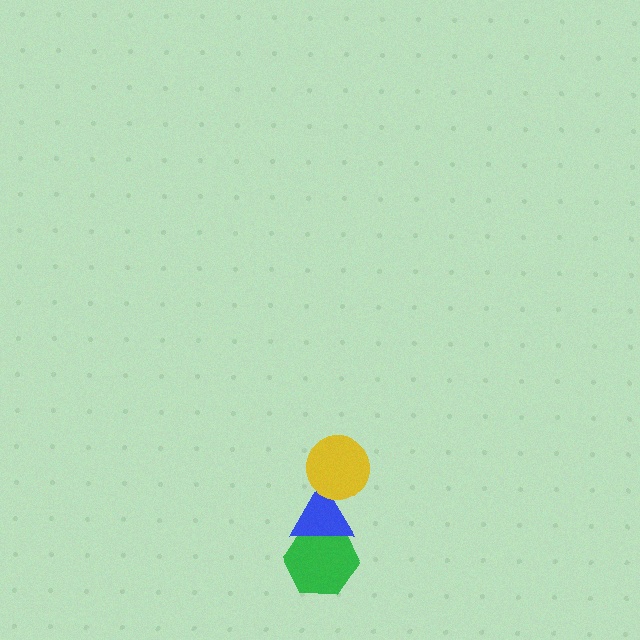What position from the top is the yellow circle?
The yellow circle is 1st from the top.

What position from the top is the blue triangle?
The blue triangle is 2nd from the top.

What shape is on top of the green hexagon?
The blue triangle is on top of the green hexagon.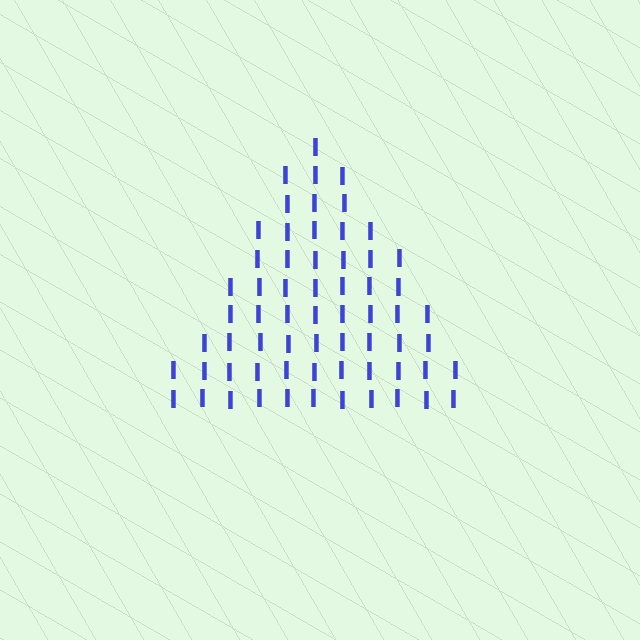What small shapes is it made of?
It is made of small letter I's.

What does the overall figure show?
The overall figure shows a triangle.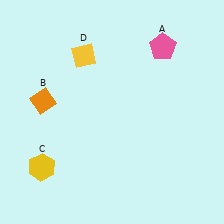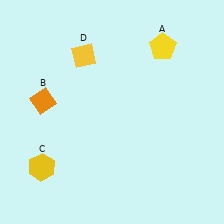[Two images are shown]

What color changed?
The pentagon (A) changed from pink in Image 1 to yellow in Image 2.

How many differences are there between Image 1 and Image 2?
There is 1 difference between the two images.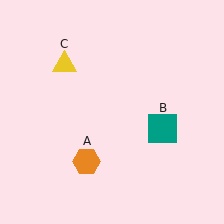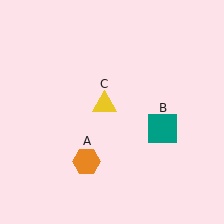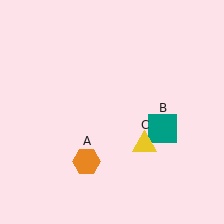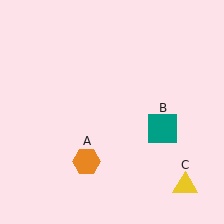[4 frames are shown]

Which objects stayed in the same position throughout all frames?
Orange hexagon (object A) and teal square (object B) remained stationary.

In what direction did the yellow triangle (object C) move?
The yellow triangle (object C) moved down and to the right.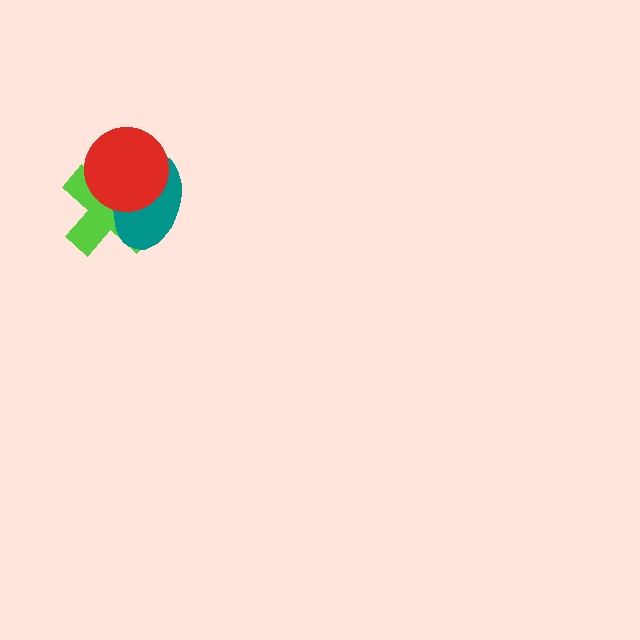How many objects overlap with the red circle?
2 objects overlap with the red circle.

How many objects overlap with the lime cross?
2 objects overlap with the lime cross.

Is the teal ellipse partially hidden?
Yes, it is partially covered by another shape.